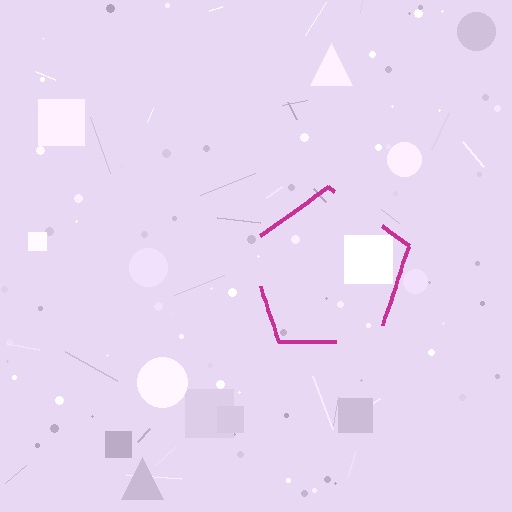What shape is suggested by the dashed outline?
The dashed outline suggests a pentagon.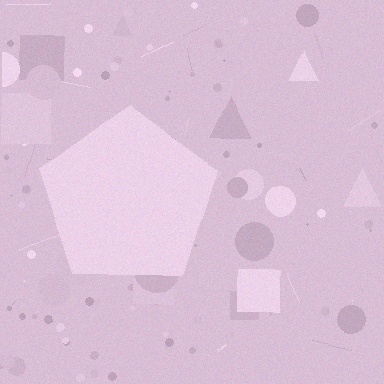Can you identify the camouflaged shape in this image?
The camouflaged shape is a pentagon.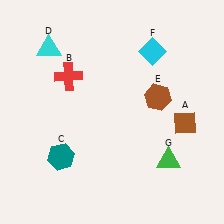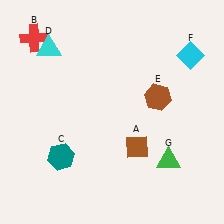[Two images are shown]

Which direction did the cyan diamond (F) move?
The cyan diamond (F) moved right.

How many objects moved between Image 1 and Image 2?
3 objects moved between the two images.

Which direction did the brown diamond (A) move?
The brown diamond (A) moved left.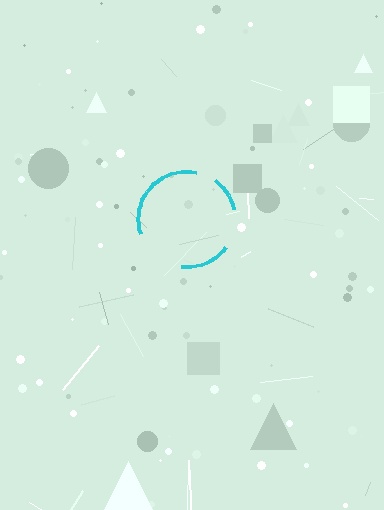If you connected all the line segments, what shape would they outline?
They would outline a circle.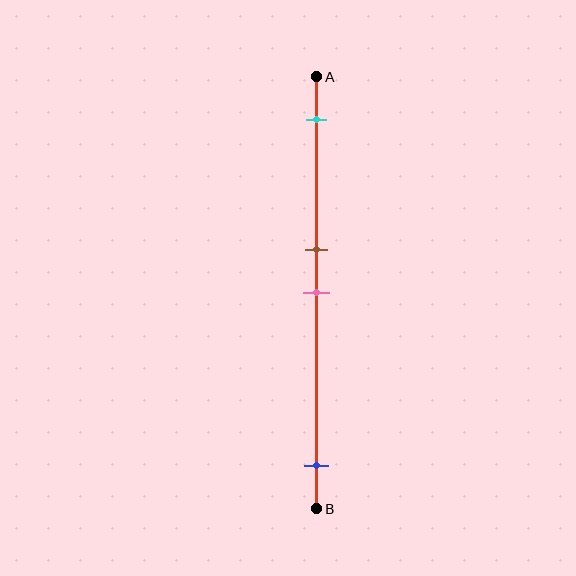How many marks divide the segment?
There are 4 marks dividing the segment.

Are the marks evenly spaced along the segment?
No, the marks are not evenly spaced.